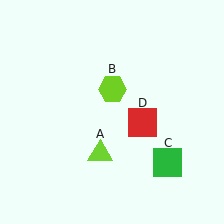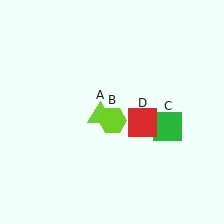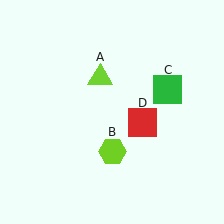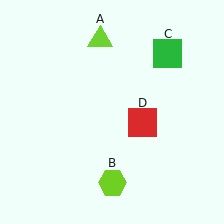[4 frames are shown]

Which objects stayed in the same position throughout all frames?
Red square (object D) remained stationary.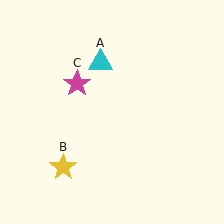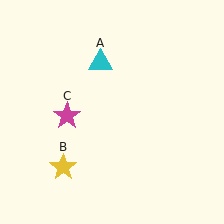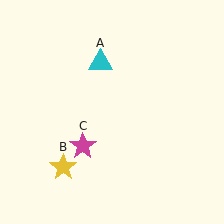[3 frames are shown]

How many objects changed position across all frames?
1 object changed position: magenta star (object C).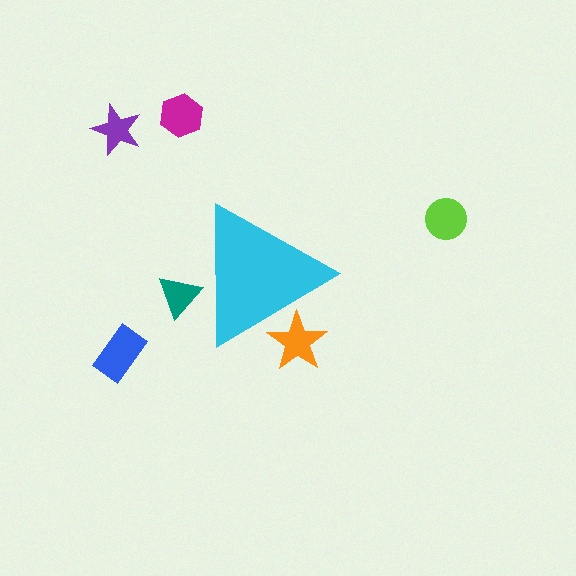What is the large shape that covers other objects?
A cyan triangle.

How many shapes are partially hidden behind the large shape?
2 shapes are partially hidden.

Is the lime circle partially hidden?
No, the lime circle is fully visible.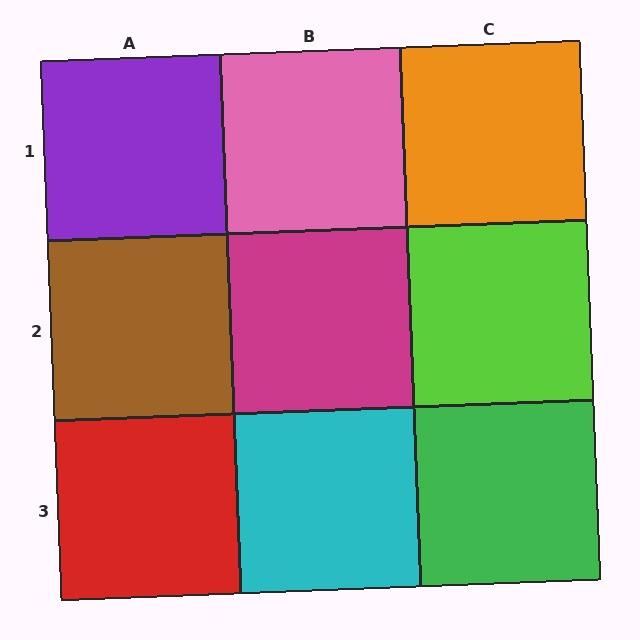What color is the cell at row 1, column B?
Pink.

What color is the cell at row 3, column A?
Red.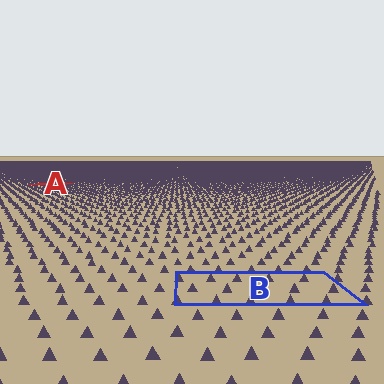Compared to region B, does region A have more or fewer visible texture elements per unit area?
Region A has more texture elements per unit area — they are packed more densely because it is farther away.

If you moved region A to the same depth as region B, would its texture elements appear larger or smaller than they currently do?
They would appear larger. At a closer depth, the same texture elements are projected at a bigger on-screen size.